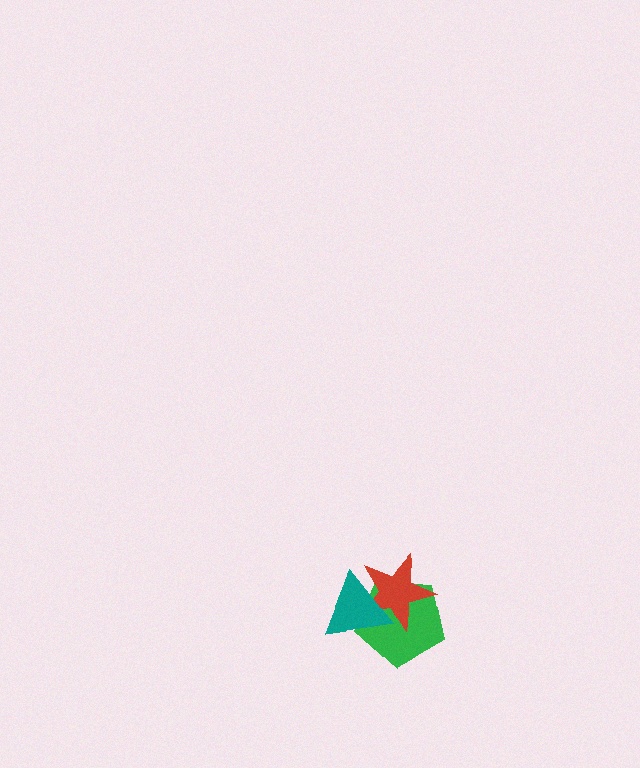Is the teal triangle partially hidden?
No, no other shape covers it.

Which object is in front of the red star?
The teal triangle is in front of the red star.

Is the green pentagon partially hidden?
Yes, it is partially covered by another shape.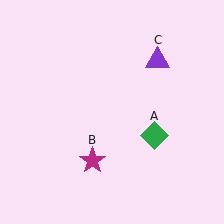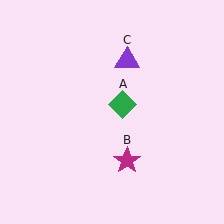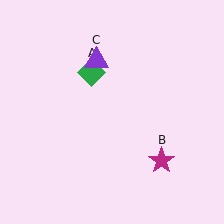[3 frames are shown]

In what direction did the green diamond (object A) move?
The green diamond (object A) moved up and to the left.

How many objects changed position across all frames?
3 objects changed position: green diamond (object A), magenta star (object B), purple triangle (object C).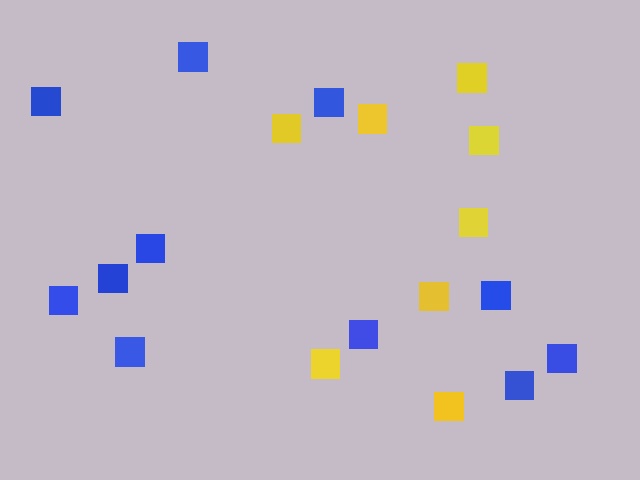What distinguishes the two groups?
There are 2 groups: one group of yellow squares (8) and one group of blue squares (11).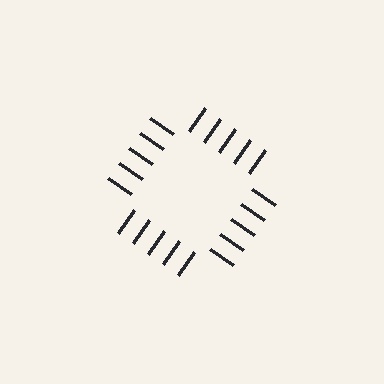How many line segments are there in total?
20 — 5 along each of the 4 edges.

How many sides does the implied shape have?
4 sides — the line-ends trace a square.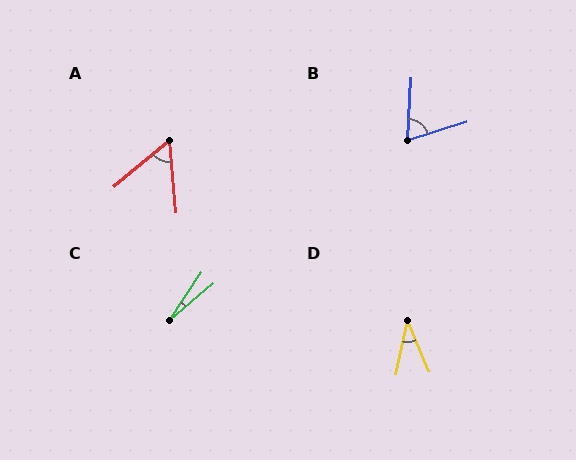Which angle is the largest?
B, at approximately 70 degrees.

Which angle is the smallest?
C, at approximately 16 degrees.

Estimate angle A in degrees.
Approximately 55 degrees.